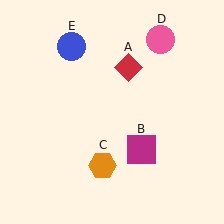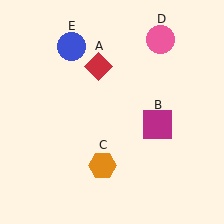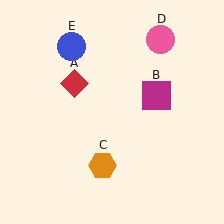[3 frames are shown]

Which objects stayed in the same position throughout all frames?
Orange hexagon (object C) and pink circle (object D) and blue circle (object E) remained stationary.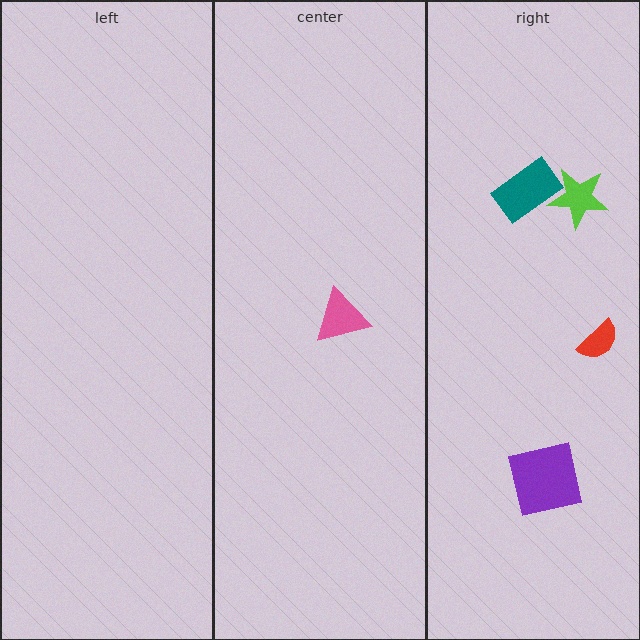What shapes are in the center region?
The pink triangle.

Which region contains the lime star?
The right region.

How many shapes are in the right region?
4.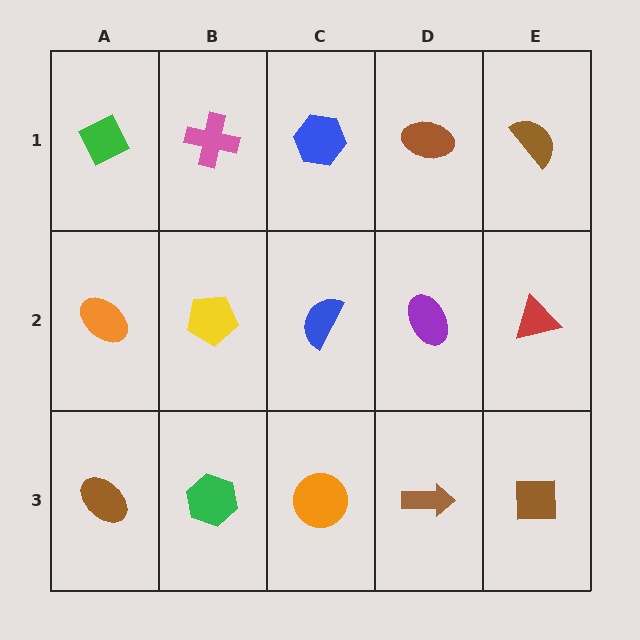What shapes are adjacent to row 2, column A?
A green diamond (row 1, column A), a brown ellipse (row 3, column A), a yellow pentagon (row 2, column B).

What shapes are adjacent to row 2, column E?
A brown semicircle (row 1, column E), a brown square (row 3, column E), a purple ellipse (row 2, column D).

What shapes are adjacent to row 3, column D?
A purple ellipse (row 2, column D), an orange circle (row 3, column C), a brown square (row 3, column E).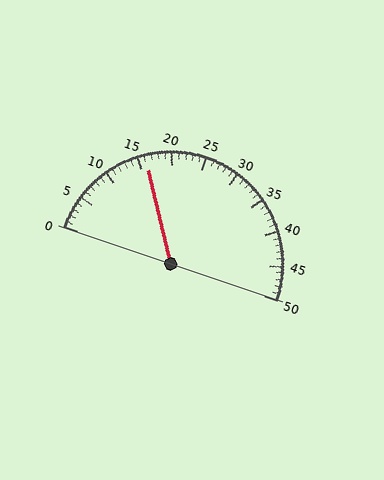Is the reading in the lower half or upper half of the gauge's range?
The reading is in the lower half of the range (0 to 50).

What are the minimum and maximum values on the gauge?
The gauge ranges from 0 to 50.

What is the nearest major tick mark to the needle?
The nearest major tick mark is 15.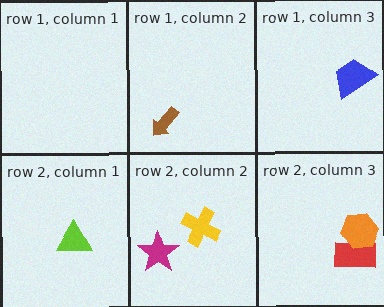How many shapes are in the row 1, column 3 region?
1.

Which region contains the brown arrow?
The row 1, column 2 region.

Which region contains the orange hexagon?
The row 2, column 3 region.